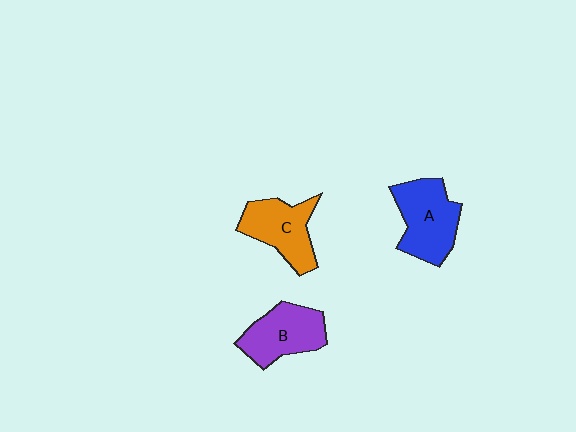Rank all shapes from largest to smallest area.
From largest to smallest: A (blue), B (purple), C (orange).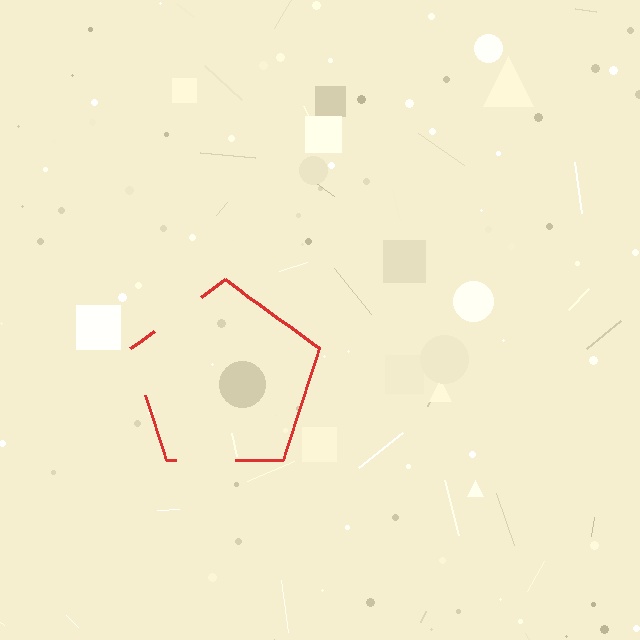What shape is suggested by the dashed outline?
The dashed outline suggests a pentagon.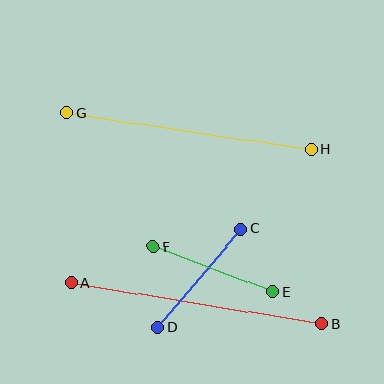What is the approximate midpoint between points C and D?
The midpoint is at approximately (200, 278) pixels.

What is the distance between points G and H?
The distance is approximately 246 pixels.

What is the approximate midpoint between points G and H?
The midpoint is at approximately (189, 131) pixels.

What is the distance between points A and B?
The distance is approximately 254 pixels.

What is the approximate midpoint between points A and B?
The midpoint is at approximately (197, 303) pixels.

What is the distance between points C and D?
The distance is approximately 129 pixels.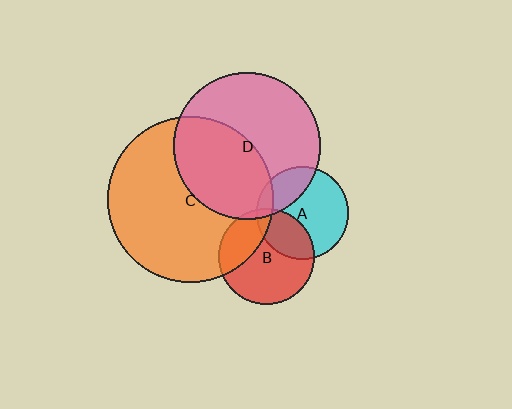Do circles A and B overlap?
Yes.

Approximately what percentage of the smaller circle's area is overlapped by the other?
Approximately 30%.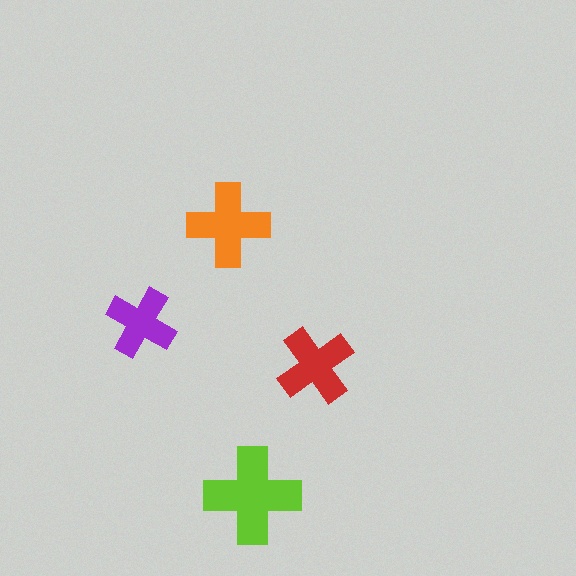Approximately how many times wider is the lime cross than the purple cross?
About 1.5 times wider.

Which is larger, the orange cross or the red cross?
The orange one.